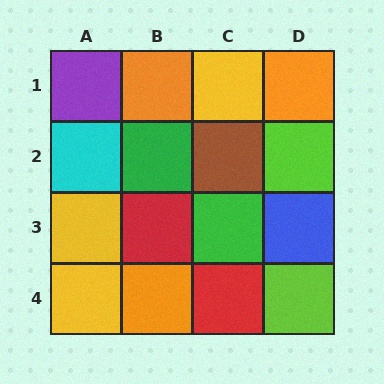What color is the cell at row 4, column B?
Orange.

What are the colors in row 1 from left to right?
Purple, orange, yellow, orange.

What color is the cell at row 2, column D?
Lime.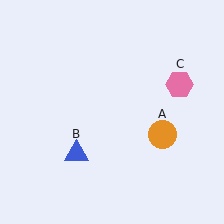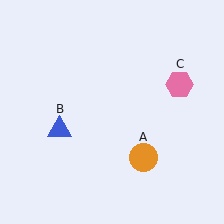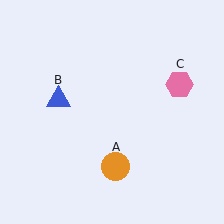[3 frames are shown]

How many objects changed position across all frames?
2 objects changed position: orange circle (object A), blue triangle (object B).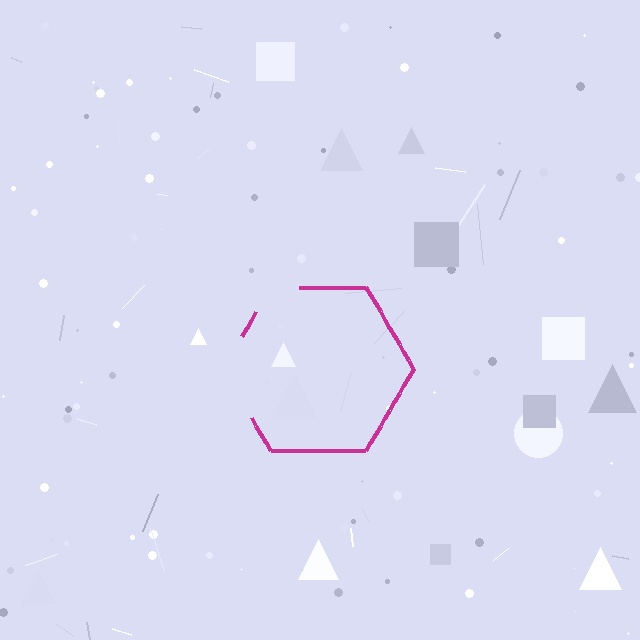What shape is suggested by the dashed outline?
The dashed outline suggests a hexagon.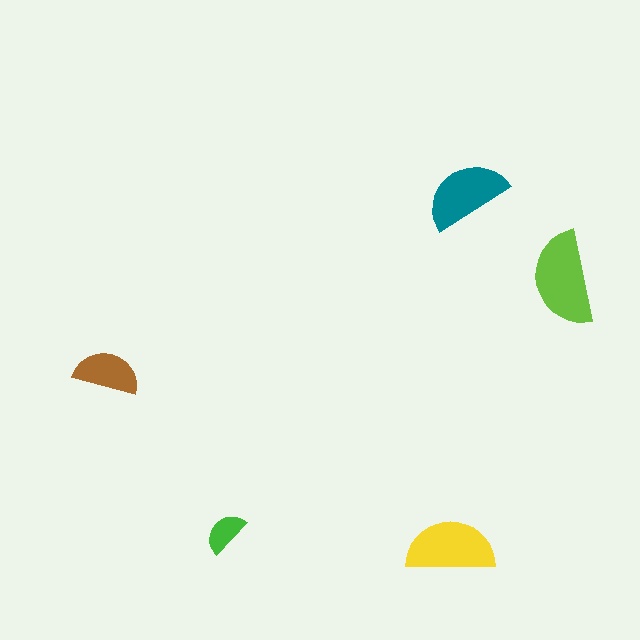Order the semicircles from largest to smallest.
the lime one, the yellow one, the teal one, the brown one, the green one.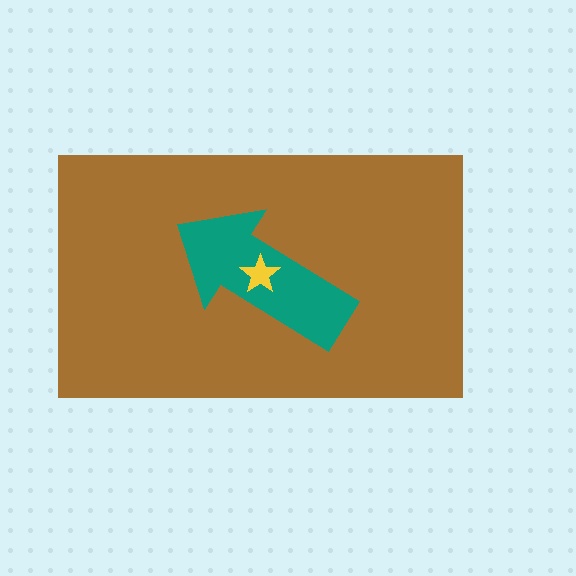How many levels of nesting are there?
3.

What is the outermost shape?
The brown rectangle.